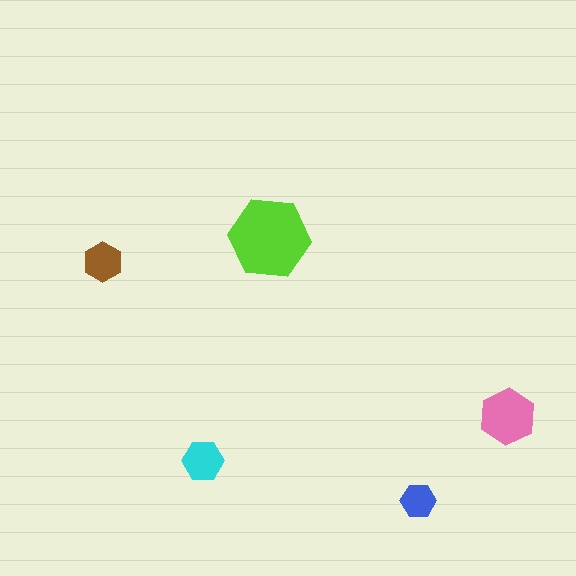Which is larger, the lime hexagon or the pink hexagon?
The lime one.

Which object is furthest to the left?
The brown hexagon is leftmost.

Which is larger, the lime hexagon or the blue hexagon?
The lime one.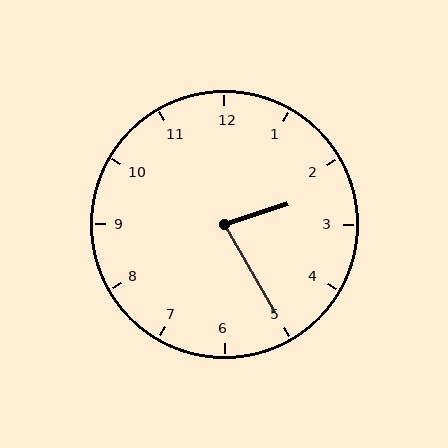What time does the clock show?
2:25.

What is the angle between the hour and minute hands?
Approximately 78 degrees.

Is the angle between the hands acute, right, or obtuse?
It is acute.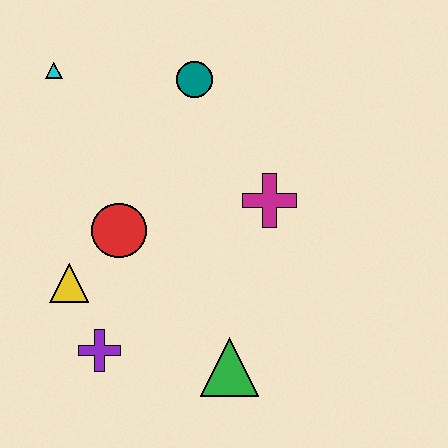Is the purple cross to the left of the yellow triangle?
No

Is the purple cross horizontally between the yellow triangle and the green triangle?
Yes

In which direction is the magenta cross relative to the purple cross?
The magenta cross is to the right of the purple cross.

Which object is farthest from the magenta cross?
The cyan triangle is farthest from the magenta cross.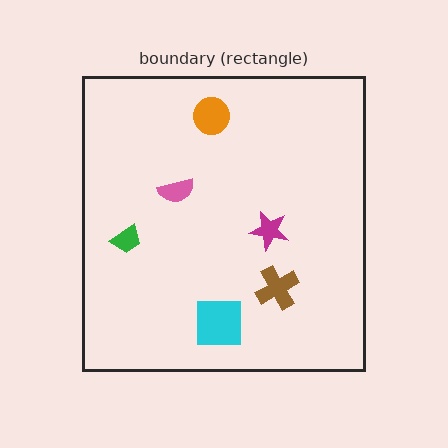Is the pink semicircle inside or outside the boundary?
Inside.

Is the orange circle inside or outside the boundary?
Inside.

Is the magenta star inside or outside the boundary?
Inside.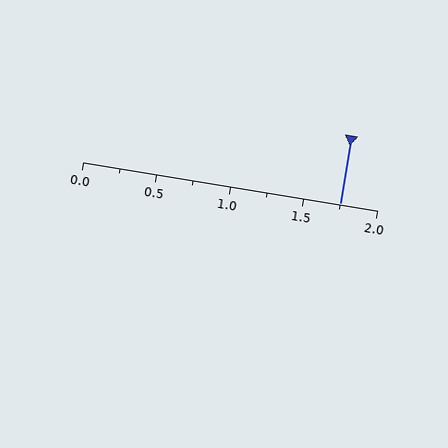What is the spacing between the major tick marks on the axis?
The major ticks are spaced 0.5 apart.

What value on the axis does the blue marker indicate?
The marker indicates approximately 1.75.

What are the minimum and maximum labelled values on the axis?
The axis runs from 0.0 to 2.0.